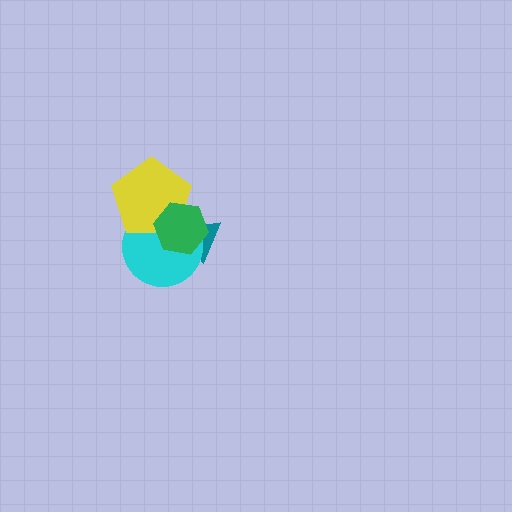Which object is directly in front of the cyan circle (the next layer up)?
The yellow pentagon is directly in front of the cyan circle.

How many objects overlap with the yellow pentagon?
2 objects overlap with the yellow pentagon.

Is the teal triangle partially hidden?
Yes, it is partially covered by another shape.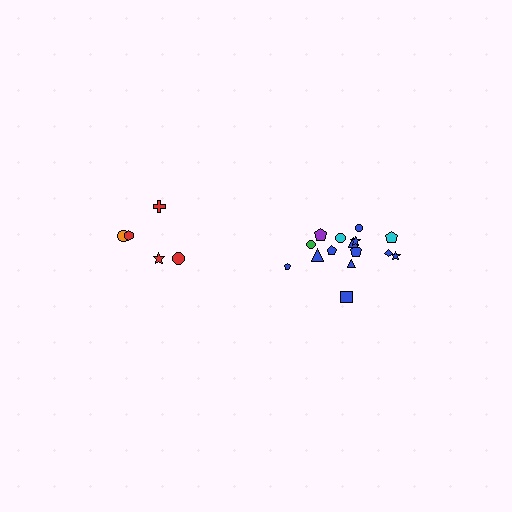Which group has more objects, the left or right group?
The right group.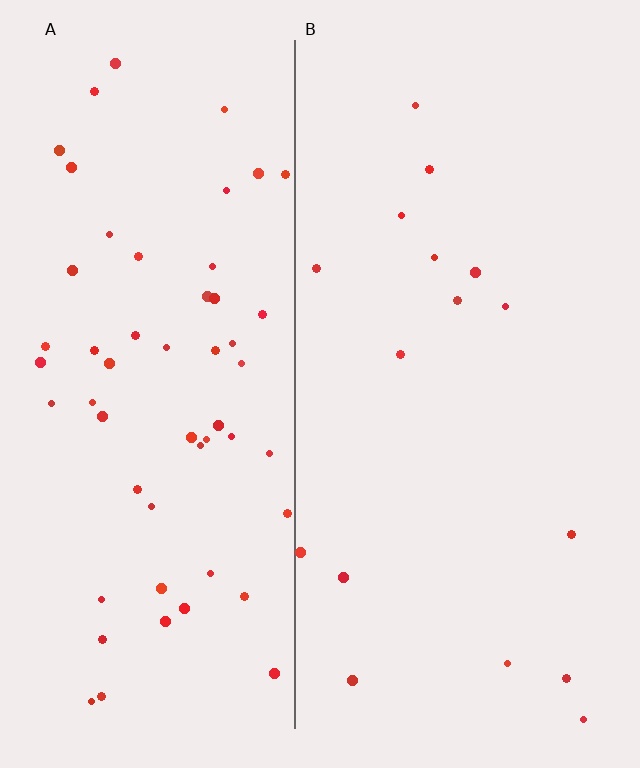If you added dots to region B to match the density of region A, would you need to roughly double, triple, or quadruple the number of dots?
Approximately triple.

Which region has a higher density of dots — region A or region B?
A (the left).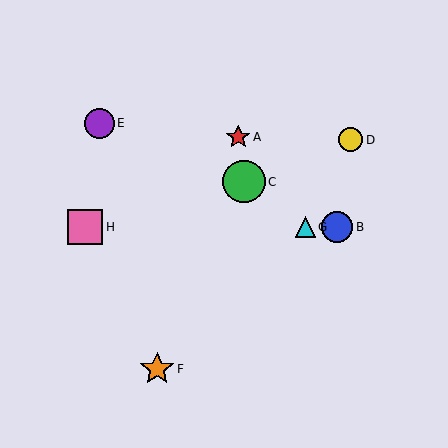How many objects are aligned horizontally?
3 objects (B, G, H) are aligned horizontally.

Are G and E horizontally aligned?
No, G is at y≈227 and E is at y≈123.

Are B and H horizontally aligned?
Yes, both are at y≈227.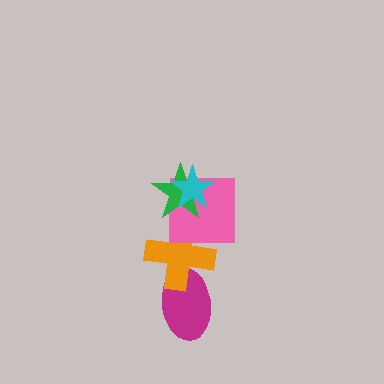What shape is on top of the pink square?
The green star is on top of the pink square.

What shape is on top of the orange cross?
The pink square is on top of the orange cross.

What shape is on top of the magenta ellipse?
The orange cross is on top of the magenta ellipse.